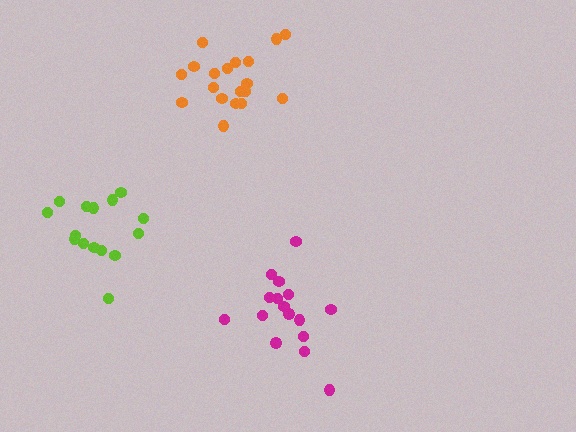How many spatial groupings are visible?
There are 3 spatial groupings.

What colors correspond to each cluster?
The clusters are colored: magenta, orange, lime.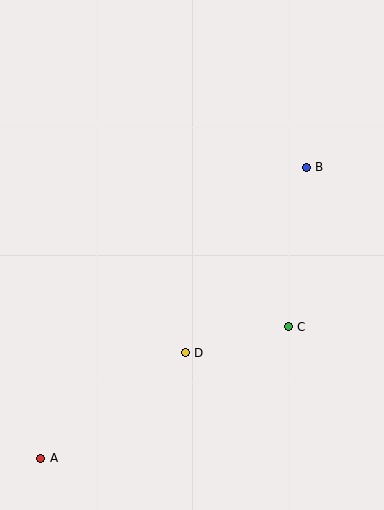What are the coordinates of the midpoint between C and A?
The midpoint between C and A is at (165, 392).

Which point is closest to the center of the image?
Point D at (185, 353) is closest to the center.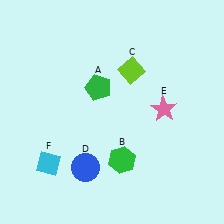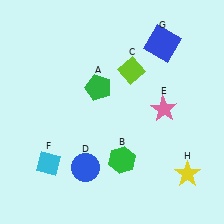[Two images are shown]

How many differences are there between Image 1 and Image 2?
There are 2 differences between the two images.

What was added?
A blue square (G), a yellow star (H) were added in Image 2.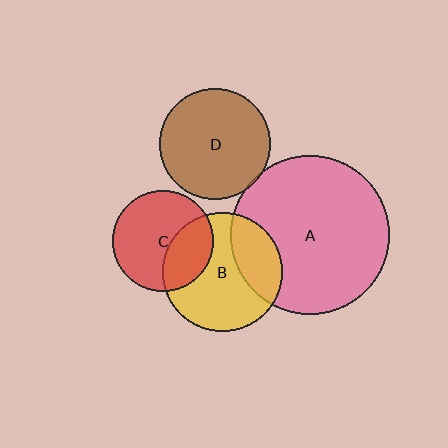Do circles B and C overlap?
Yes.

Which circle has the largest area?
Circle A (pink).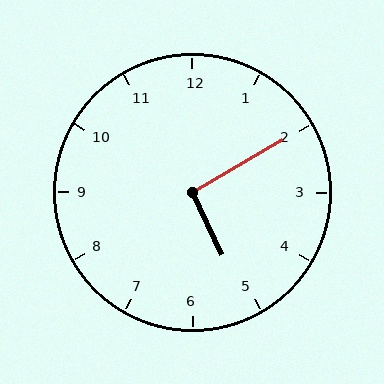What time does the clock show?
5:10.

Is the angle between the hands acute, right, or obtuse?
It is right.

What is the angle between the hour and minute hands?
Approximately 95 degrees.